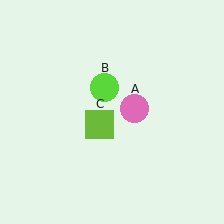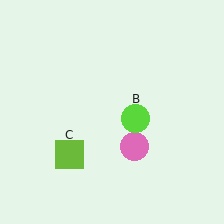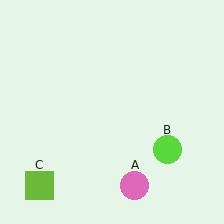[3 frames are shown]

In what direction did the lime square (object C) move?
The lime square (object C) moved down and to the left.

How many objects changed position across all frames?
3 objects changed position: pink circle (object A), lime circle (object B), lime square (object C).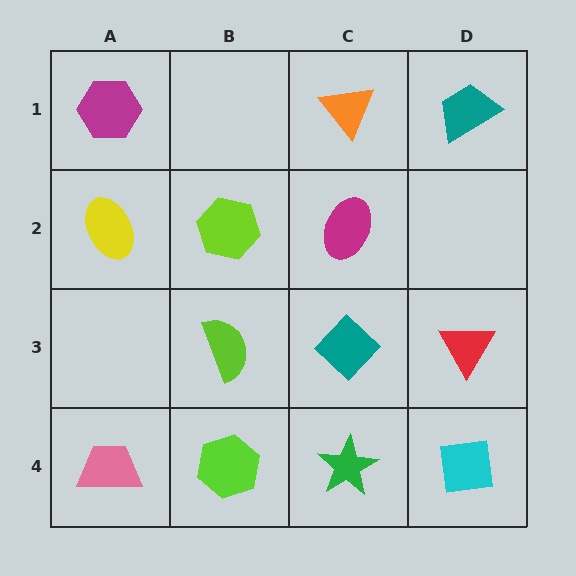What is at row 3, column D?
A red triangle.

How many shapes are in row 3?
3 shapes.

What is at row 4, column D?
A cyan square.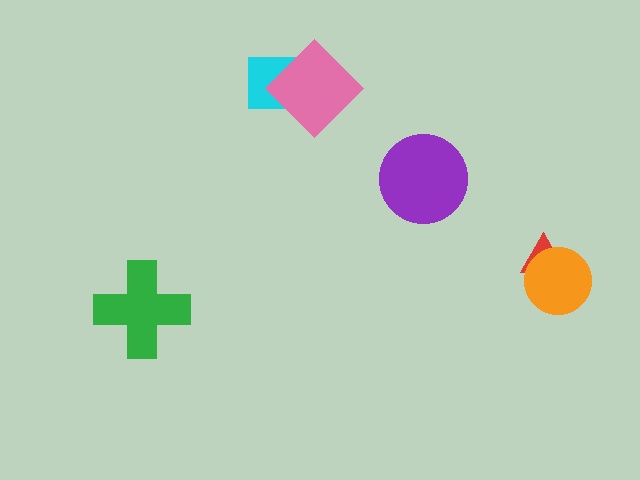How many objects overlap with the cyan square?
1 object overlaps with the cyan square.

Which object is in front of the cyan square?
The pink diamond is in front of the cyan square.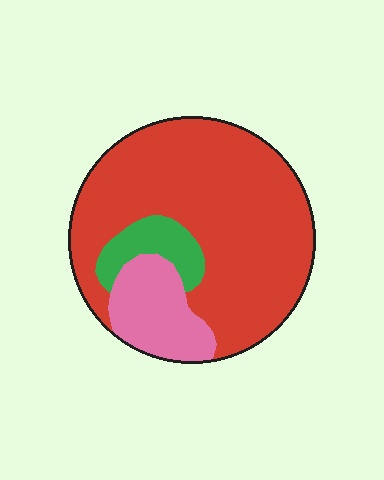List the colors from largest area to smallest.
From largest to smallest: red, pink, green.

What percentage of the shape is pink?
Pink covers 17% of the shape.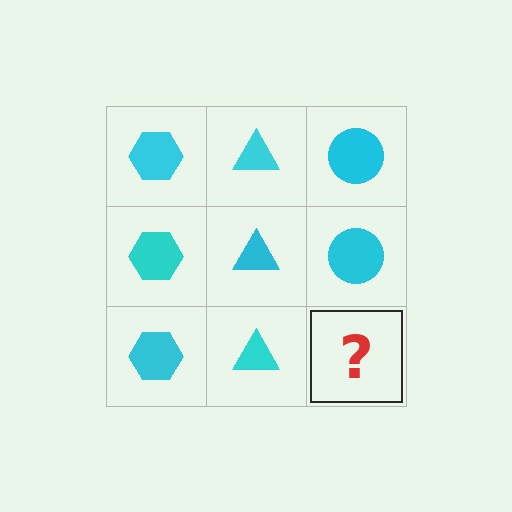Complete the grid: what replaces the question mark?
The question mark should be replaced with a cyan circle.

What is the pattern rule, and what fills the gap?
The rule is that each column has a consistent shape. The gap should be filled with a cyan circle.